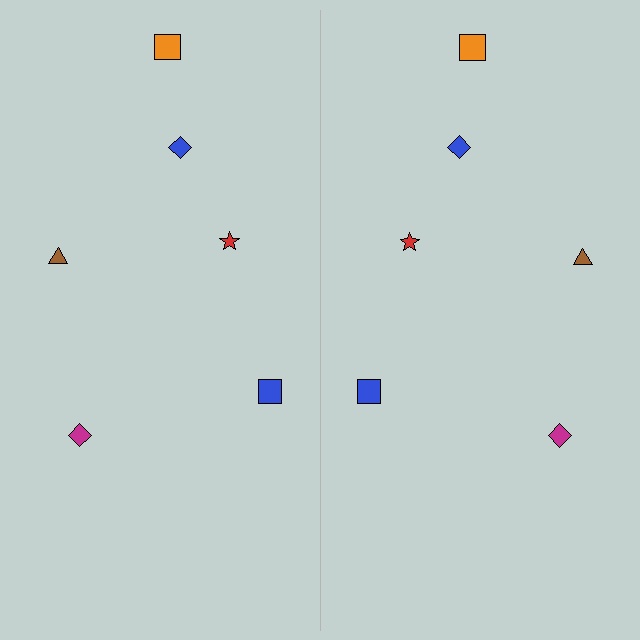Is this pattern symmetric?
Yes, this pattern has bilateral (reflection) symmetry.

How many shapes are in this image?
There are 12 shapes in this image.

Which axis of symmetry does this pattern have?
The pattern has a vertical axis of symmetry running through the center of the image.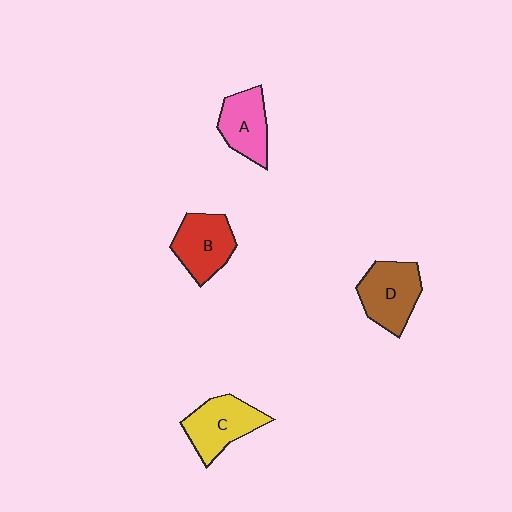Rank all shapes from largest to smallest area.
From largest to smallest: D (brown), C (yellow), B (red), A (pink).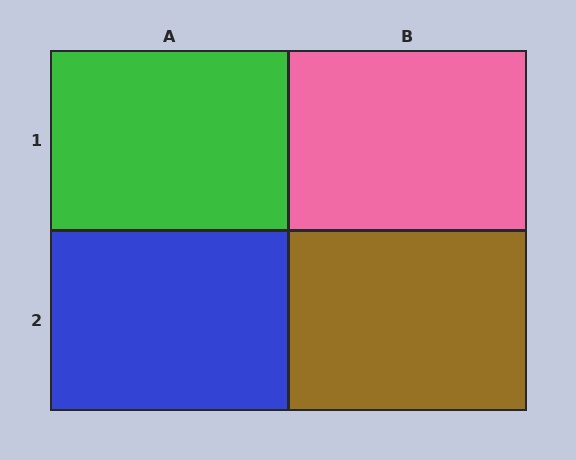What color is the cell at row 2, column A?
Blue.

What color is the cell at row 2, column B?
Brown.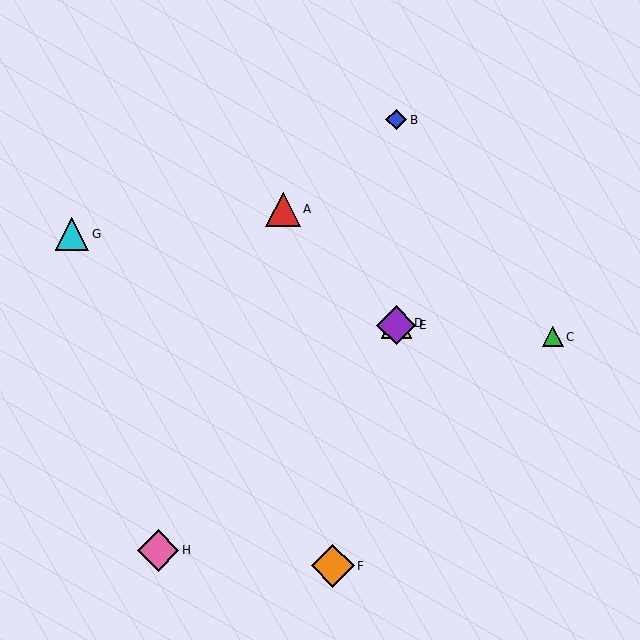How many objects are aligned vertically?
3 objects (B, D, E) are aligned vertically.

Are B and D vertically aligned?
Yes, both are at x≈396.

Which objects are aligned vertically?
Objects B, D, E are aligned vertically.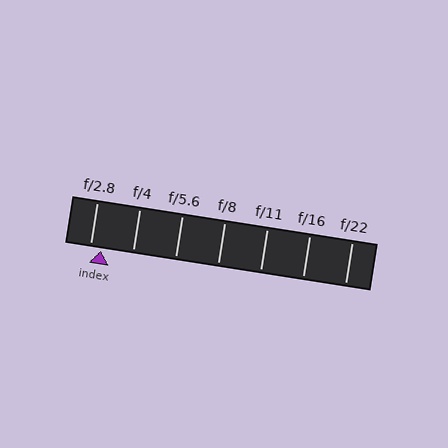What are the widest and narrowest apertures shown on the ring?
The widest aperture shown is f/2.8 and the narrowest is f/22.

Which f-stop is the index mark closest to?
The index mark is closest to f/2.8.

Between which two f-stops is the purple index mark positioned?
The index mark is between f/2.8 and f/4.